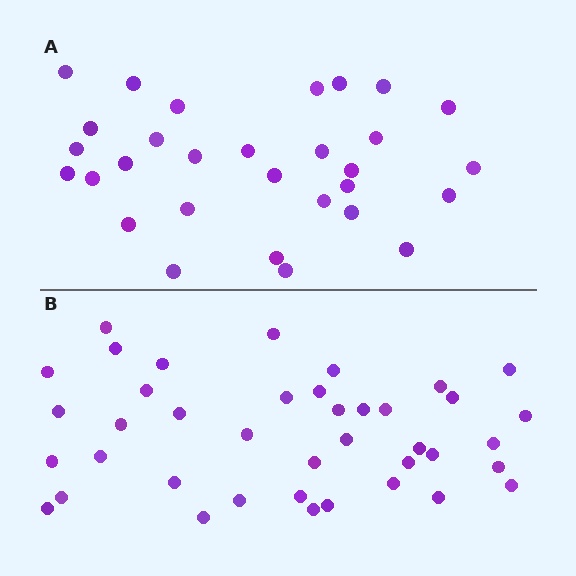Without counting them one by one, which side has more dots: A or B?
Region B (the bottom region) has more dots.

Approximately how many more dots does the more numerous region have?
Region B has roughly 10 or so more dots than region A.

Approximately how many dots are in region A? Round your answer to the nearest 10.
About 30 dots.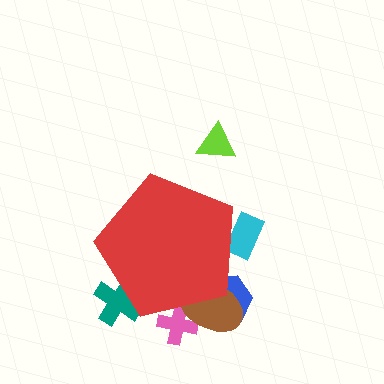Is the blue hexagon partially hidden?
Yes, the blue hexagon is partially hidden behind the red pentagon.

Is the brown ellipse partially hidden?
Yes, the brown ellipse is partially hidden behind the red pentagon.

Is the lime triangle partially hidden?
No, the lime triangle is fully visible.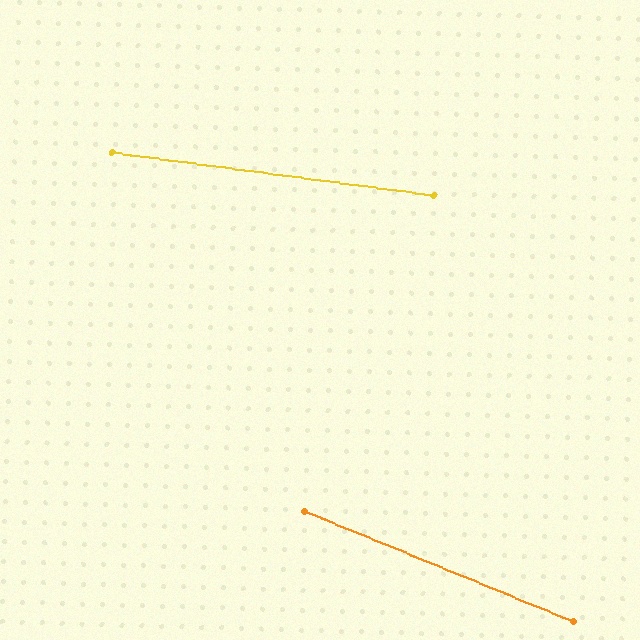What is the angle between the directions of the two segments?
Approximately 15 degrees.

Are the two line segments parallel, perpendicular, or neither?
Neither parallel nor perpendicular — they differ by about 15°.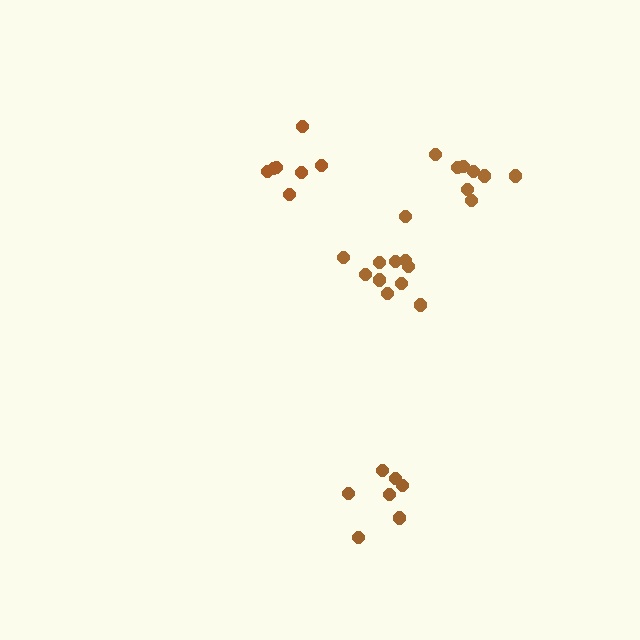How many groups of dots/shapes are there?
There are 4 groups.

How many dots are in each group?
Group 1: 7 dots, Group 2: 7 dots, Group 3: 8 dots, Group 4: 11 dots (33 total).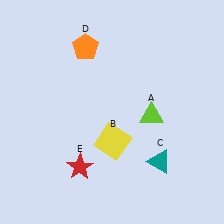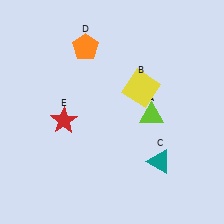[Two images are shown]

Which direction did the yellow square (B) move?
The yellow square (B) moved up.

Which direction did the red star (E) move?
The red star (E) moved up.